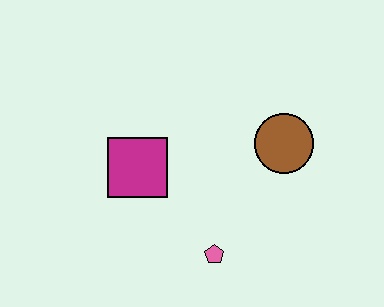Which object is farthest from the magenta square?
The brown circle is farthest from the magenta square.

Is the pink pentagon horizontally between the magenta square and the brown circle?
Yes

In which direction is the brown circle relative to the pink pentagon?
The brown circle is above the pink pentagon.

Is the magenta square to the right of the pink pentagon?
No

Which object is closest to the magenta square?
The pink pentagon is closest to the magenta square.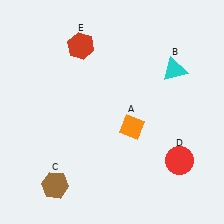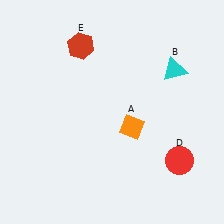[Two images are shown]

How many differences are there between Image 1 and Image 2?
There is 1 difference between the two images.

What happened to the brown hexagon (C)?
The brown hexagon (C) was removed in Image 2. It was in the bottom-left area of Image 1.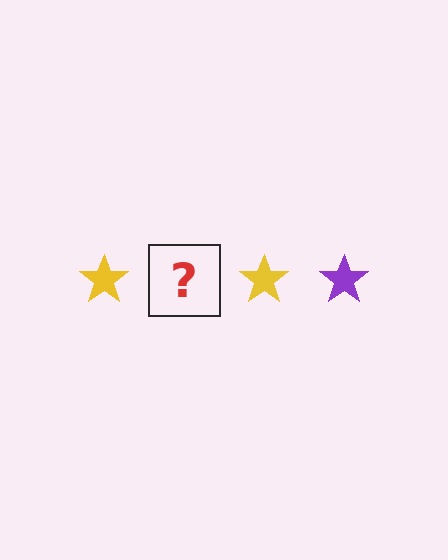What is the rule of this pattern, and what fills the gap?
The rule is that the pattern cycles through yellow, purple stars. The gap should be filled with a purple star.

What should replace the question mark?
The question mark should be replaced with a purple star.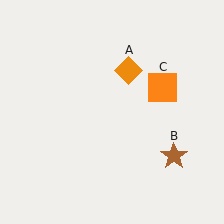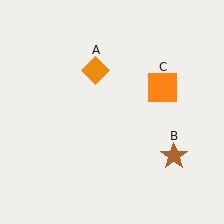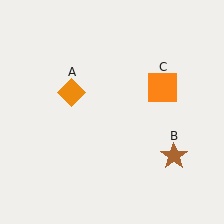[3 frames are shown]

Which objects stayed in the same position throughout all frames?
Brown star (object B) and orange square (object C) remained stationary.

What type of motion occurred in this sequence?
The orange diamond (object A) rotated counterclockwise around the center of the scene.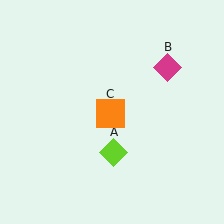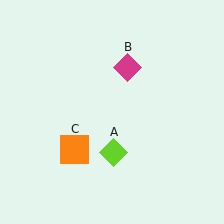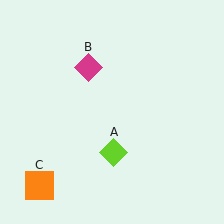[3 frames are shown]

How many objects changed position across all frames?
2 objects changed position: magenta diamond (object B), orange square (object C).